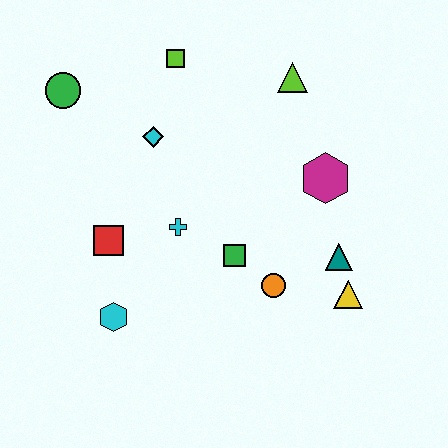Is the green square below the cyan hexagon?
No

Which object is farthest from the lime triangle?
The cyan hexagon is farthest from the lime triangle.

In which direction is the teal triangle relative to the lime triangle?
The teal triangle is below the lime triangle.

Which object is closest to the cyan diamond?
The lime square is closest to the cyan diamond.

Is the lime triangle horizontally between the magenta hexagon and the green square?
Yes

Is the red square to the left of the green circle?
No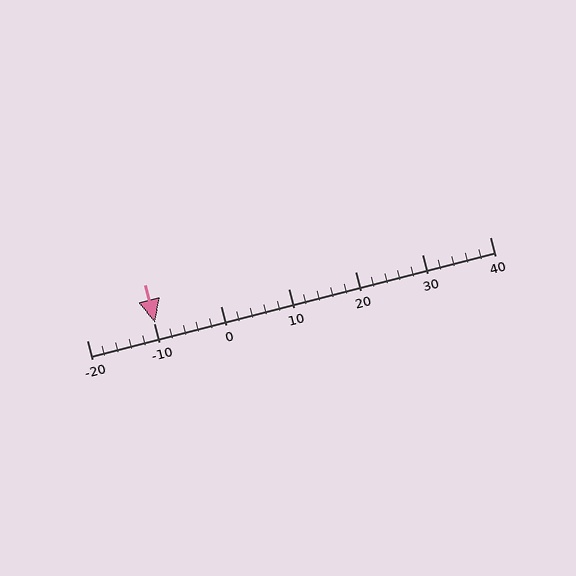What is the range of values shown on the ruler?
The ruler shows values from -20 to 40.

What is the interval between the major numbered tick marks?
The major tick marks are spaced 10 units apart.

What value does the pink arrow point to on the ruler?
The pink arrow points to approximately -10.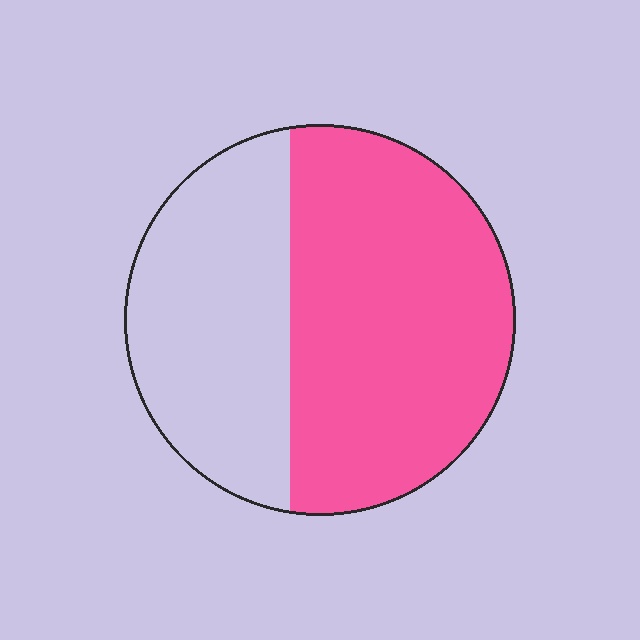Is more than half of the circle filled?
Yes.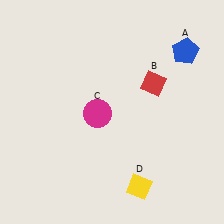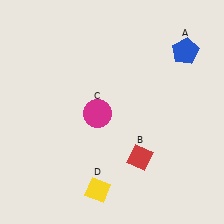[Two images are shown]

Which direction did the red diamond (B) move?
The red diamond (B) moved down.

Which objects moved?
The objects that moved are: the red diamond (B), the yellow diamond (D).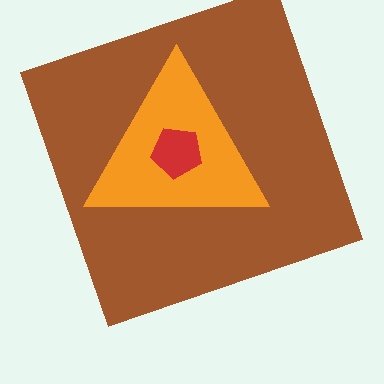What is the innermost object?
The red pentagon.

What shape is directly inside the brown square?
The orange triangle.